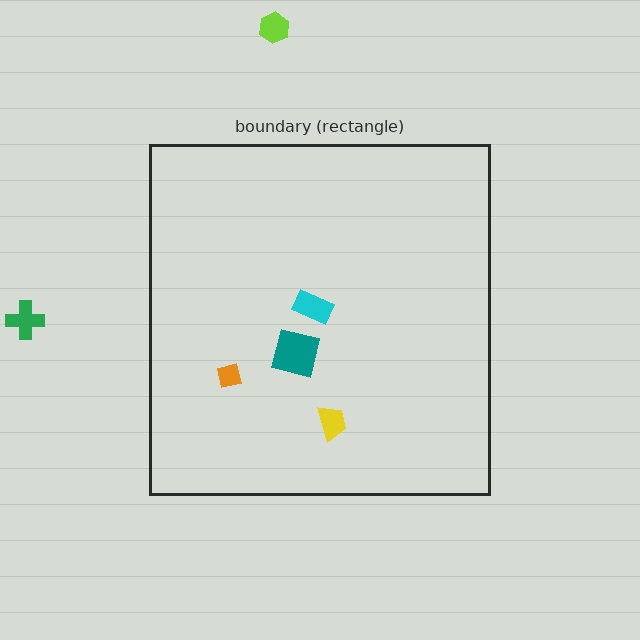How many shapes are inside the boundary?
4 inside, 2 outside.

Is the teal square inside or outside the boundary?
Inside.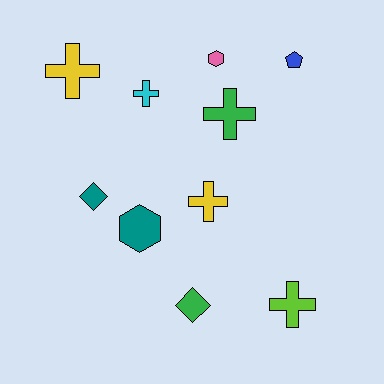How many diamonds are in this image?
There are 2 diamonds.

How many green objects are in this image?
There are 2 green objects.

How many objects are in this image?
There are 10 objects.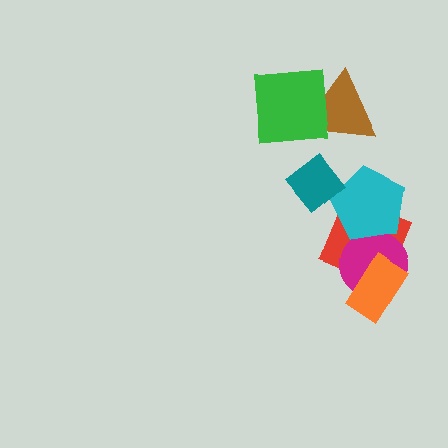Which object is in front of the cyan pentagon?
The teal diamond is in front of the cyan pentagon.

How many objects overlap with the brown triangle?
1 object overlaps with the brown triangle.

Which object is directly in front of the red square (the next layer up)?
The magenta circle is directly in front of the red square.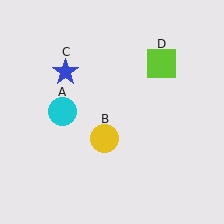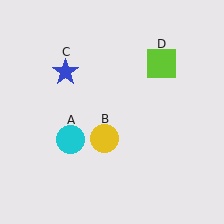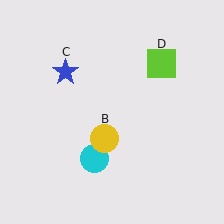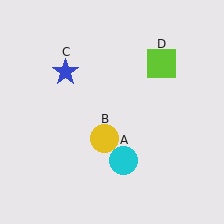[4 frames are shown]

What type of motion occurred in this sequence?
The cyan circle (object A) rotated counterclockwise around the center of the scene.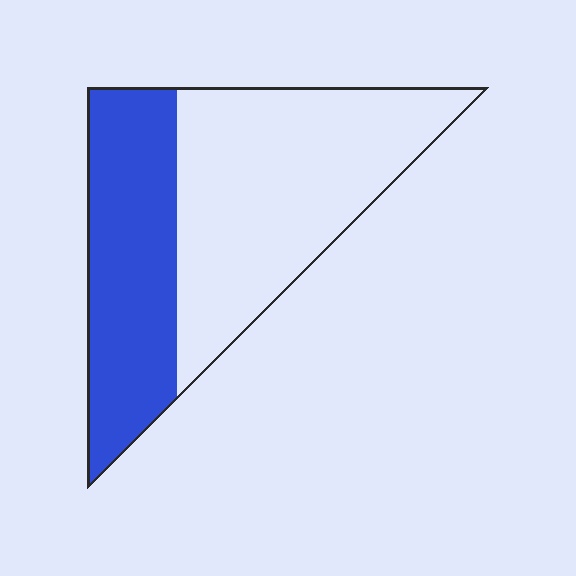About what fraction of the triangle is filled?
About two fifths (2/5).